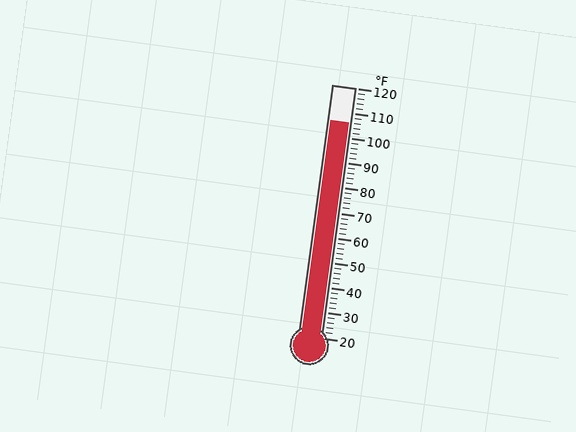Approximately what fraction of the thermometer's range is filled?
The thermometer is filled to approximately 85% of its range.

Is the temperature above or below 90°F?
The temperature is above 90°F.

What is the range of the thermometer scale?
The thermometer scale ranges from 20°F to 120°F.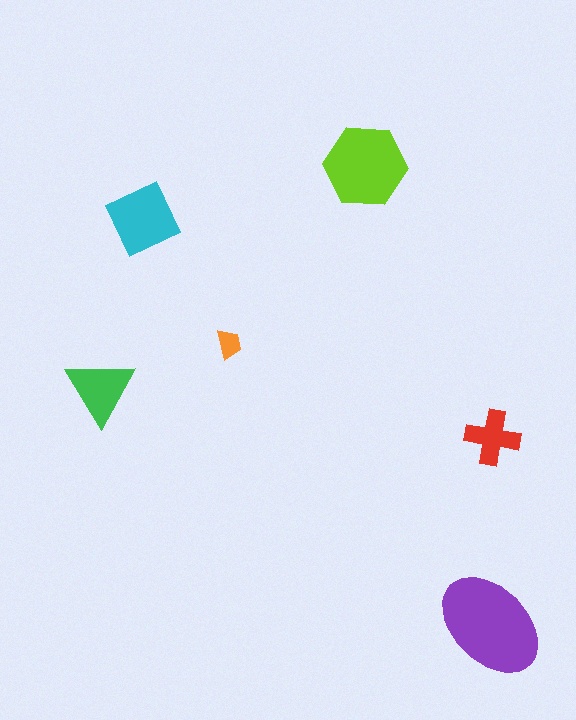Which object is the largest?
The purple ellipse.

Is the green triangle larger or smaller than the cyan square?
Smaller.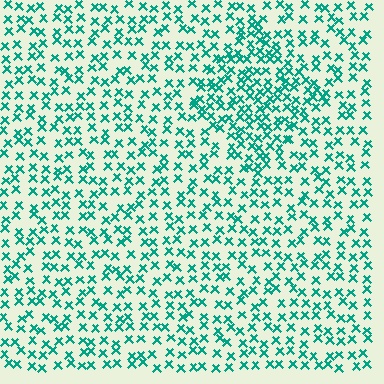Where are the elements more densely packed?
The elements are more densely packed inside the diamond boundary.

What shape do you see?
I see a diamond.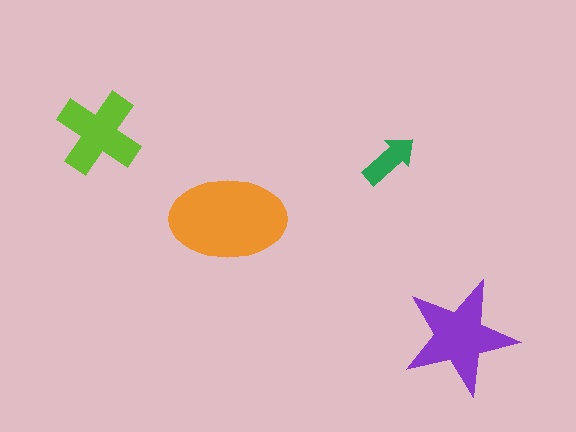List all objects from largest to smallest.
The orange ellipse, the purple star, the lime cross, the green arrow.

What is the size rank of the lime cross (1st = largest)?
3rd.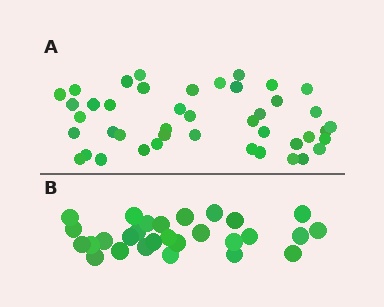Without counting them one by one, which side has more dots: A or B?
Region A (the top region) has more dots.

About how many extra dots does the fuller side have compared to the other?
Region A has approximately 15 more dots than region B.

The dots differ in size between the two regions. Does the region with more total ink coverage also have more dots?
No. Region B has more total ink coverage because its dots are larger, but region A actually contains more individual dots. Total area can be misleading — the number of items is what matters here.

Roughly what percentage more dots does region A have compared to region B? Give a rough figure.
About 55% more.